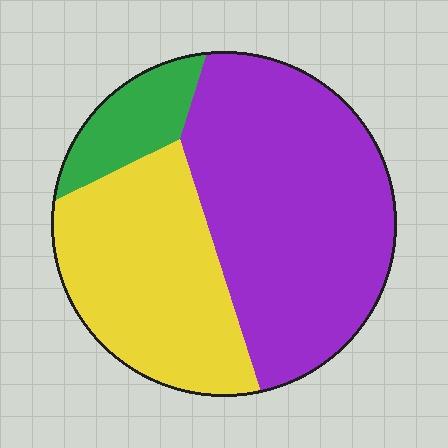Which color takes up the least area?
Green, at roughly 10%.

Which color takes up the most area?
Purple, at roughly 55%.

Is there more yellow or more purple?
Purple.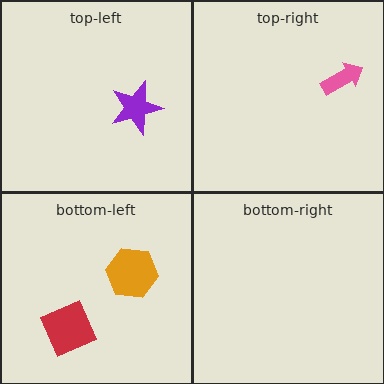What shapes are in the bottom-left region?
The orange hexagon, the red square.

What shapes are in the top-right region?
The pink arrow.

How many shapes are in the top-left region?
1.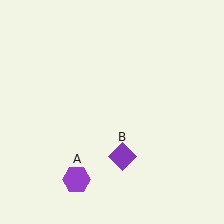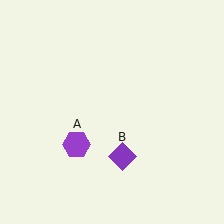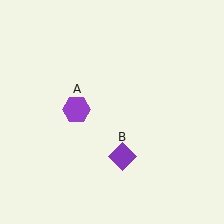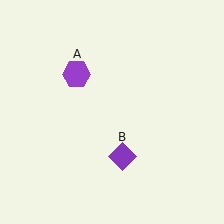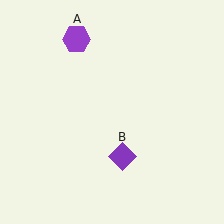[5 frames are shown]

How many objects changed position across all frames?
1 object changed position: purple hexagon (object A).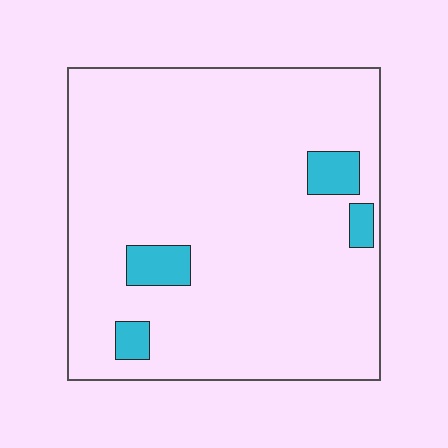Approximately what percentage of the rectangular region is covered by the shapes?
Approximately 10%.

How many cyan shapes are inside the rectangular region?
4.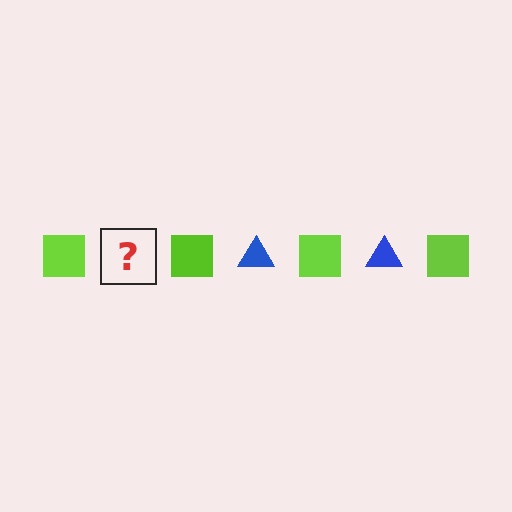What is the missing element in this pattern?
The missing element is a blue triangle.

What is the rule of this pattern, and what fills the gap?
The rule is that the pattern alternates between lime square and blue triangle. The gap should be filled with a blue triangle.